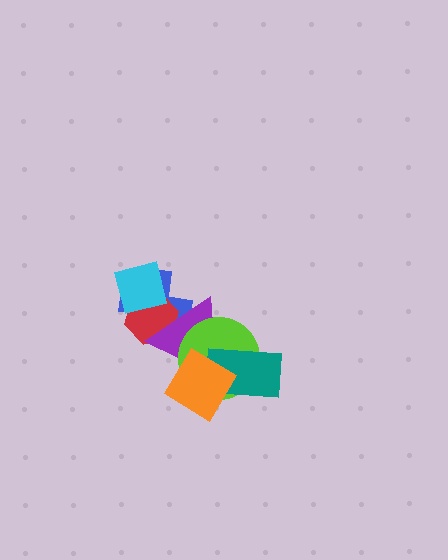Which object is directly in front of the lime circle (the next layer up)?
The teal rectangle is directly in front of the lime circle.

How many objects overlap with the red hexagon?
3 objects overlap with the red hexagon.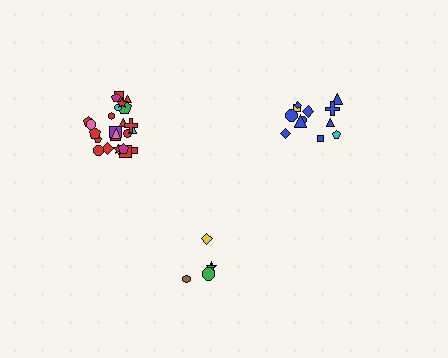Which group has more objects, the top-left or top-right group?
The top-left group.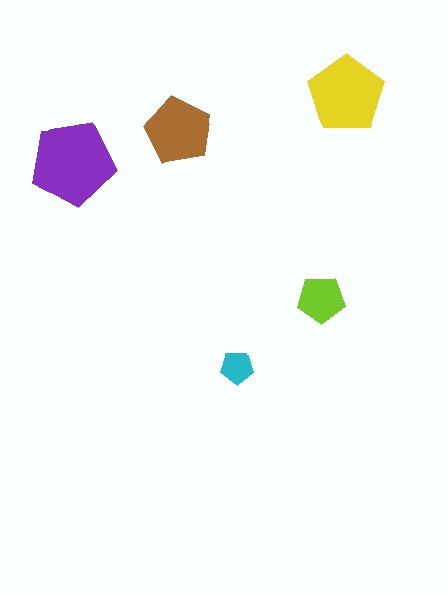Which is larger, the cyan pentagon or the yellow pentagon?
The yellow one.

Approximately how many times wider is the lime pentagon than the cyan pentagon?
About 1.5 times wider.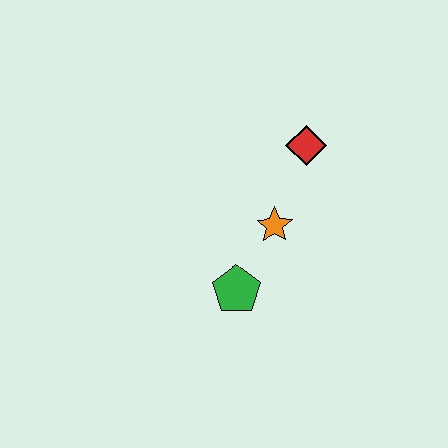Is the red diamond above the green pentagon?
Yes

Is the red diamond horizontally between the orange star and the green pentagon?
No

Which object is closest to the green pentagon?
The orange star is closest to the green pentagon.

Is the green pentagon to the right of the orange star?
No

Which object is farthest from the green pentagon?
The red diamond is farthest from the green pentagon.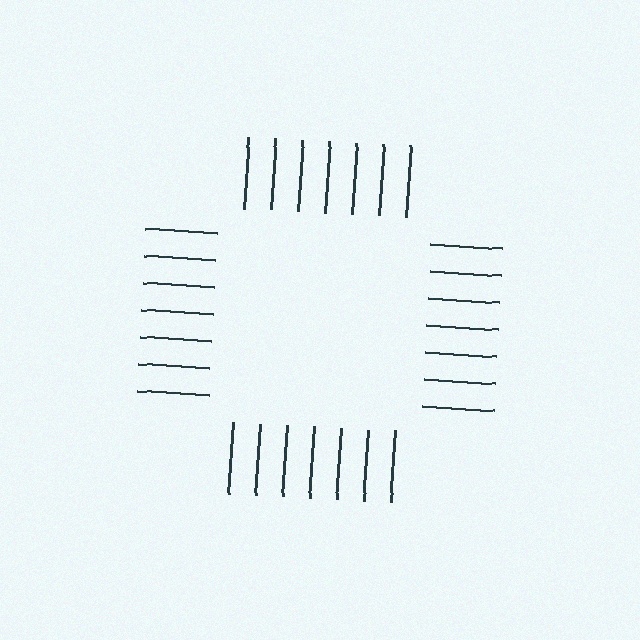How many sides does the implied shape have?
4 sides — the line-ends trace a square.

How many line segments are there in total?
28 — 7 along each of the 4 edges.